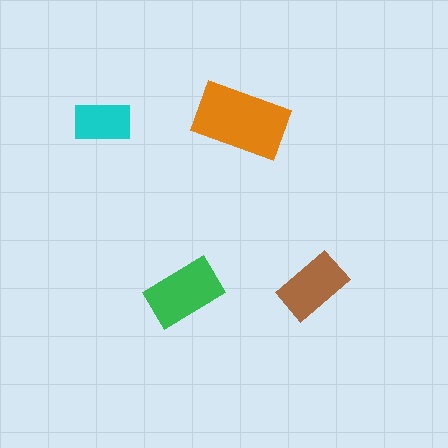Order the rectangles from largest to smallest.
the orange one, the green one, the brown one, the cyan one.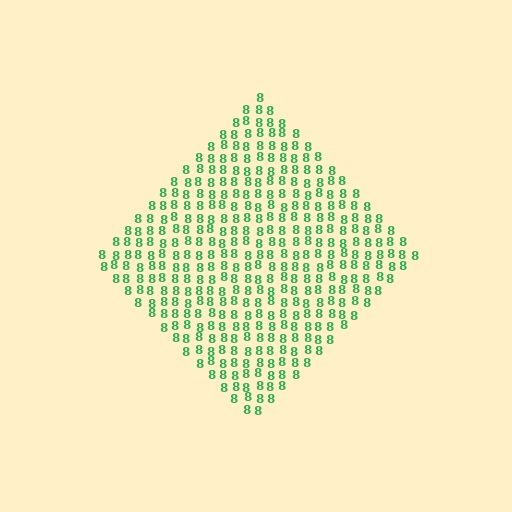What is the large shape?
The large shape is a diamond.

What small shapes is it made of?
It is made of small digit 8's.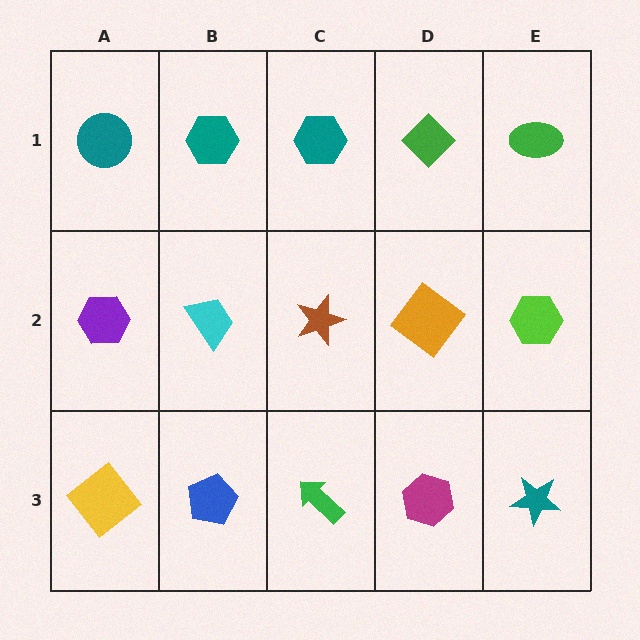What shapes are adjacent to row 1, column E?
A lime hexagon (row 2, column E), a green diamond (row 1, column D).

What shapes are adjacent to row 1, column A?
A purple hexagon (row 2, column A), a teal hexagon (row 1, column B).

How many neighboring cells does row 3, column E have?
2.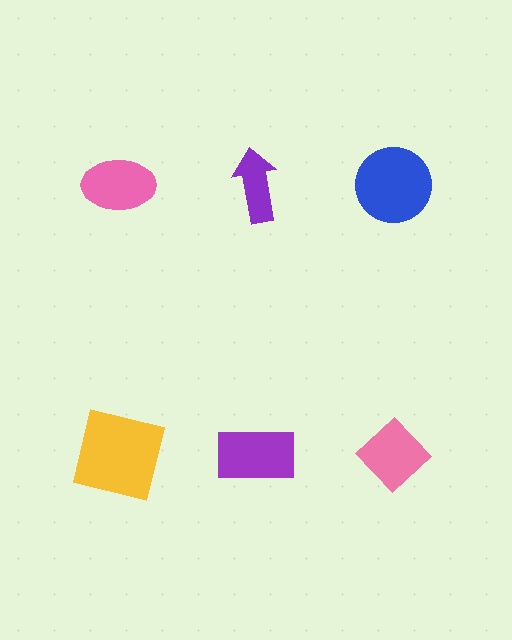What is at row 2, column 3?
A pink diamond.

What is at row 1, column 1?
A pink ellipse.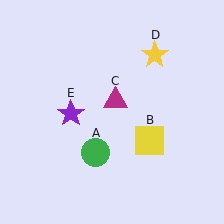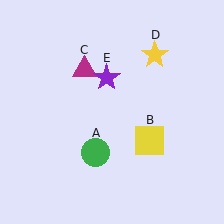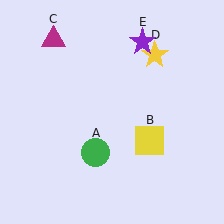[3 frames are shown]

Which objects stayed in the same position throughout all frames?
Green circle (object A) and yellow square (object B) and yellow star (object D) remained stationary.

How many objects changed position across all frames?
2 objects changed position: magenta triangle (object C), purple star (object E).